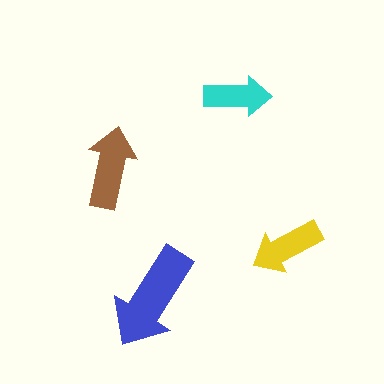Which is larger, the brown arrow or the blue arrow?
The blue one.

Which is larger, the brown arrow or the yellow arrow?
The brown one.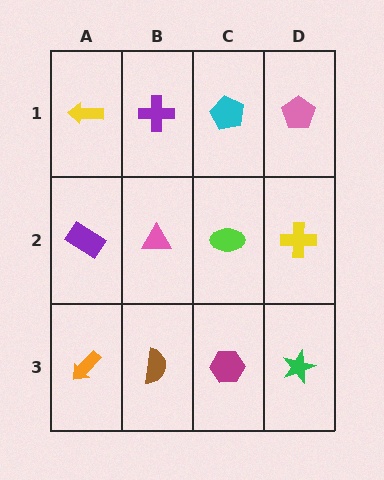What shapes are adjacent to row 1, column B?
A pink triangle (row 2, column B), a yellow arrow (row 1, column A), a cyan pentagon (row 1, column C).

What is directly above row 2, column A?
A yellow arrow.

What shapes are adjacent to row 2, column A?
A yellow arrow (row 1, column A), an orange arrow (row 3, column A), a pink triangle (row 2, column B).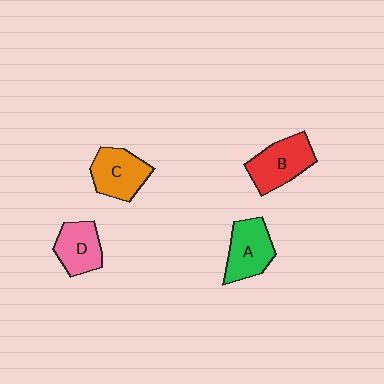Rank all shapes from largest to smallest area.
From largest to smallest: B (red), C (orange), A (green), D (pink).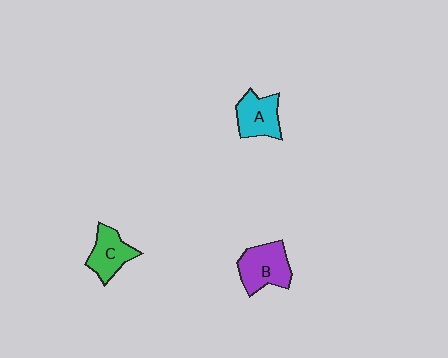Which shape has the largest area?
Shape B (purple).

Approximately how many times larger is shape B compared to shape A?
Approximately 1.2 times.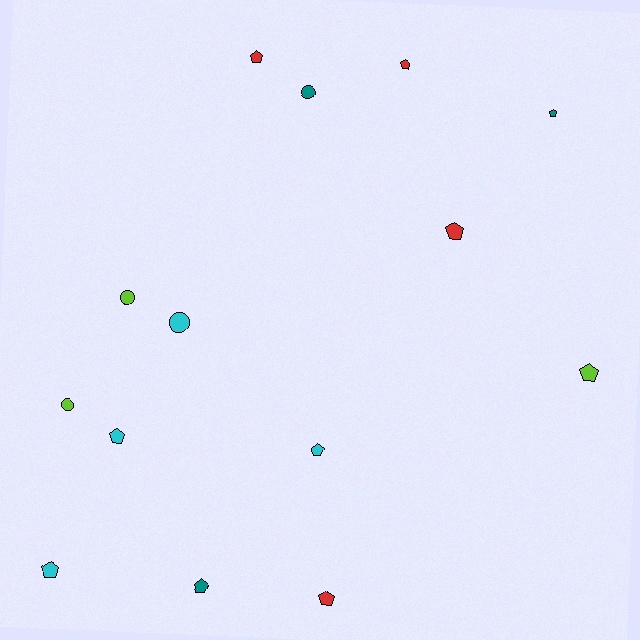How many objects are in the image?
There are 14 objects.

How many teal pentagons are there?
There are 2 teal pentagons.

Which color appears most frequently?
Red, with 4 objects.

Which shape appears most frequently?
Pentagon, with 10 objects.